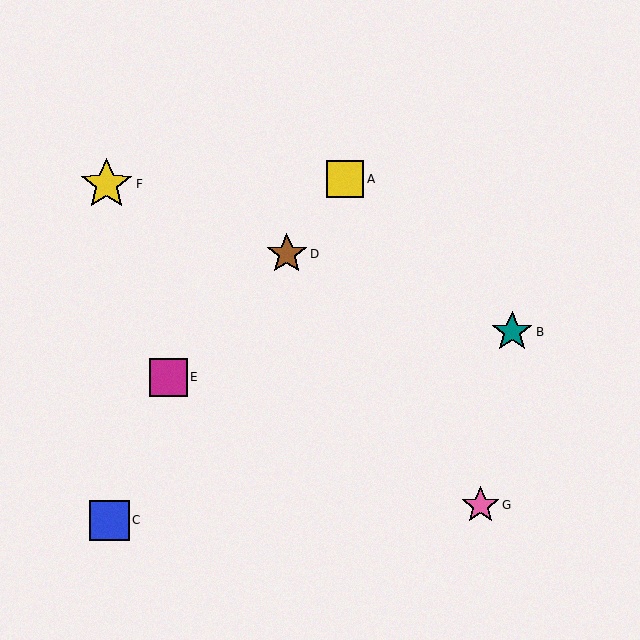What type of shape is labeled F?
Shape F is a yellow star.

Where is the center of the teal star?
The center of the teal star is at (512, 332).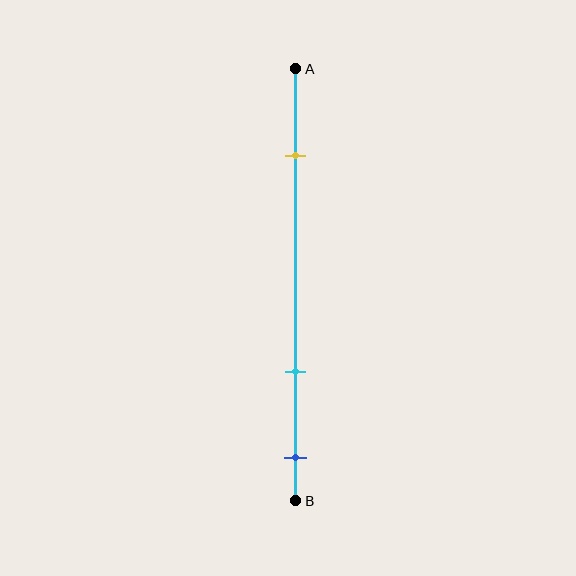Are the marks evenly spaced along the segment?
No, the marks are not evenly spaced.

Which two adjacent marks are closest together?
The cyan and blue marks are the closest adjacent pair.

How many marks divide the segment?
There are 3 marks dividing the segment.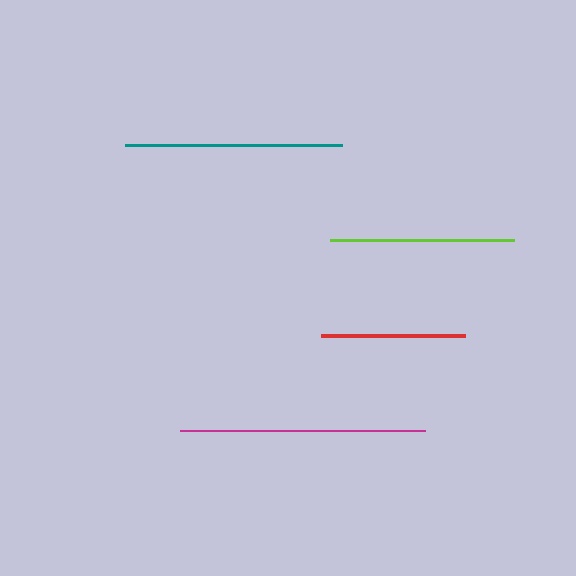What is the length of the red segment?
The red segment is approximately 144 pixels long.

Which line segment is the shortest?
The red line is the shortest at approximately 144 pixels.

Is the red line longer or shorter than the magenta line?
The magenta line is longer than the red line.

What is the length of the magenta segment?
The magenta segment is approximately 244 pixels long.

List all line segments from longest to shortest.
From longest to shortest: magenta, teal, lime, red.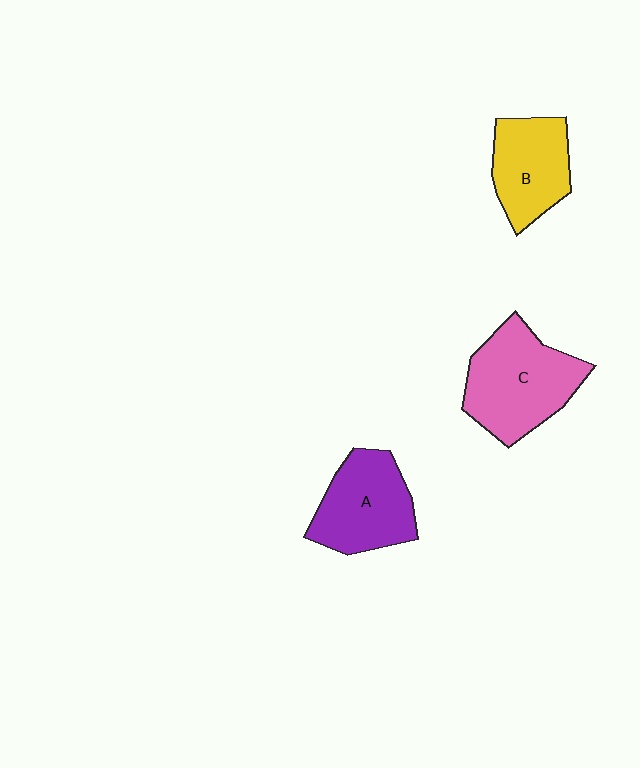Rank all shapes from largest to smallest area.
From largest to smallest: C (pink), A (purple), B (yellow).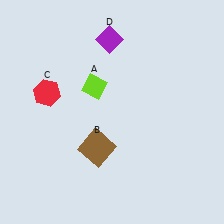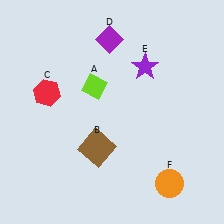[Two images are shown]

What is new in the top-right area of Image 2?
A purple star (E) was added in the top-right area of Image 2.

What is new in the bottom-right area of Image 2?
An orange circle (F) was added in the bottom-right area of Image 2.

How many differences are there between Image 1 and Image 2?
There are 2 differences between the two images.